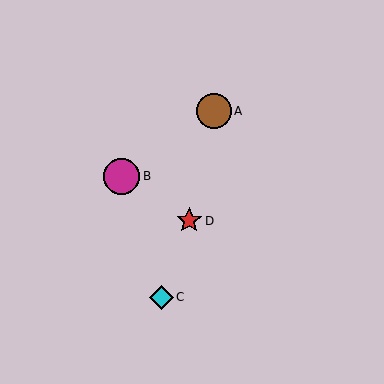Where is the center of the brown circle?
The center of the brown circle is at (214, 111).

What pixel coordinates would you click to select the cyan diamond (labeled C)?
Click at (161, 297) to select the cyan diamond C.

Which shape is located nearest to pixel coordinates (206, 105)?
The brown circle (labeled A) at (214, 111) is nearest to that location.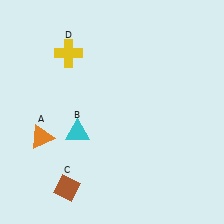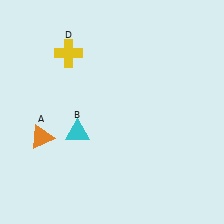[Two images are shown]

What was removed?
The brown diamond (C) was removed in Image 2.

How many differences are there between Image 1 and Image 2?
There is 1 difference between the two images.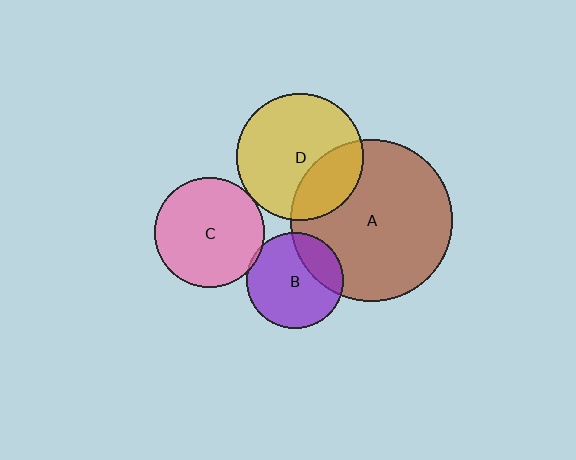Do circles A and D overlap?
Yes.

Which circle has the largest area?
Circle A (brown).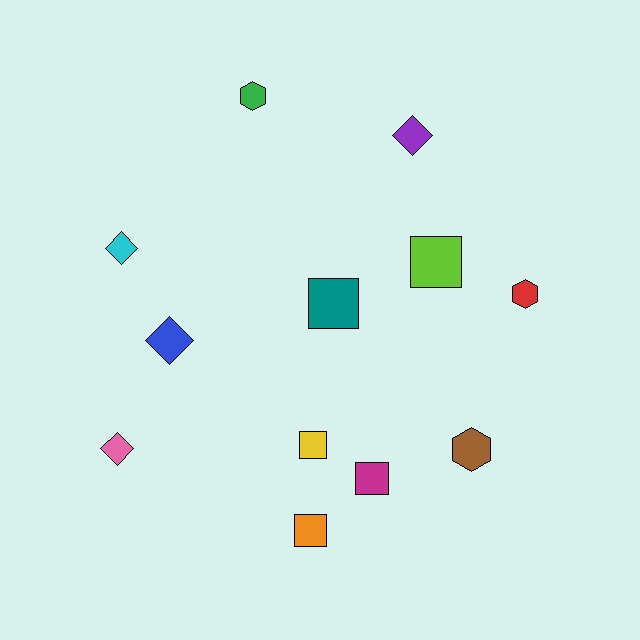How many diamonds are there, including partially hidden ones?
There are 4 diamonds.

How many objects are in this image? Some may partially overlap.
There are 12 objects.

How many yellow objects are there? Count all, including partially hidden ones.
There is 1 yellow object.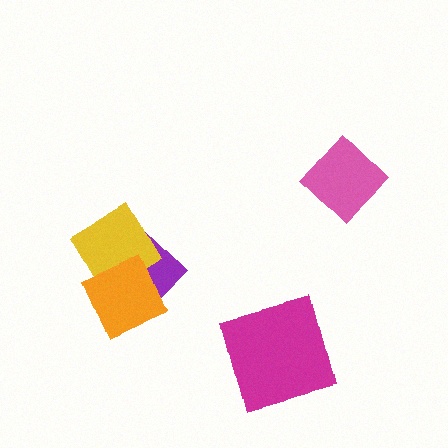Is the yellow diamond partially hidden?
Yes, it is partially covered by another shape.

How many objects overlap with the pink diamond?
0 objects overlap with the pink diamond.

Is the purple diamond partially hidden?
Yes, it is partially covered by another shape.